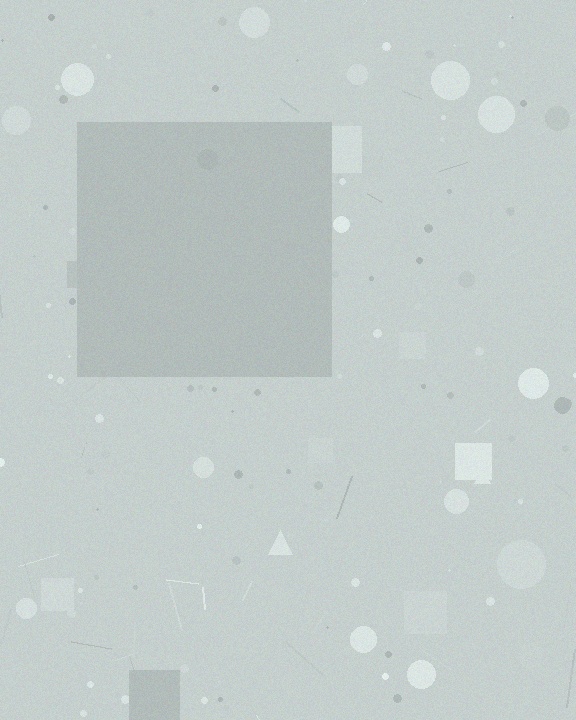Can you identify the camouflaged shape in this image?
The camouflaged shape is a square.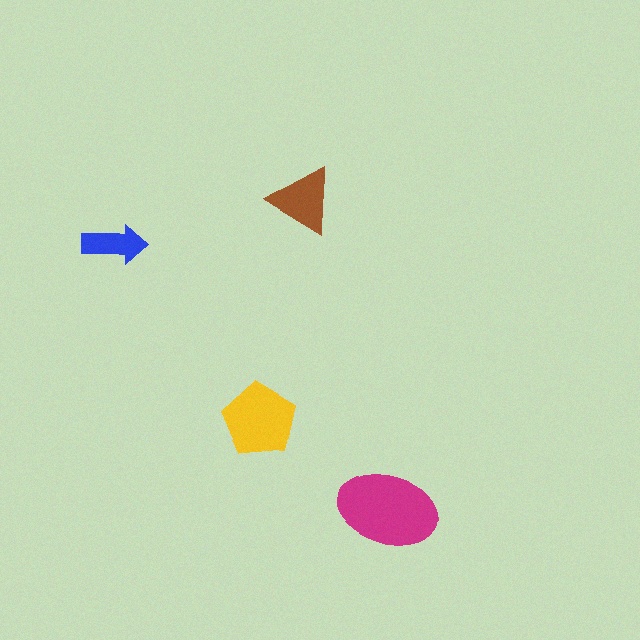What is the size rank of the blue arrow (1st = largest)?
4th.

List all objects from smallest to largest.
The blue arrow, the brown triangle, the yellow pentagon, the magenta ellipse.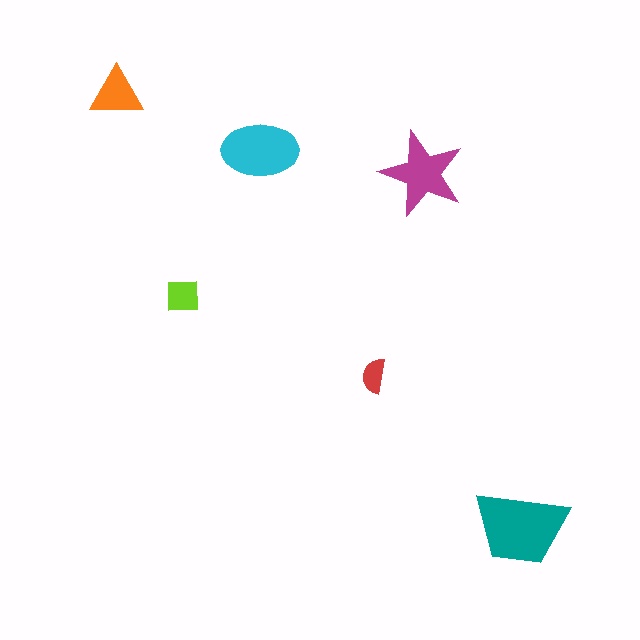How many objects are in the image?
There are 6 objects in the image.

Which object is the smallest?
The red semicircle.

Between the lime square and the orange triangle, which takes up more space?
The orange triangle.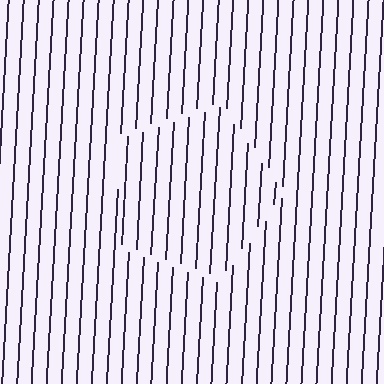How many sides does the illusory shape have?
5 sides — the line-ends trace a pentagon.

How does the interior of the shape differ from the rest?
The interior of the shape contains the same grating, shifted by half a period — the contour is defined by the phase discontinuity where line-ends from the inner and outer gratings abut.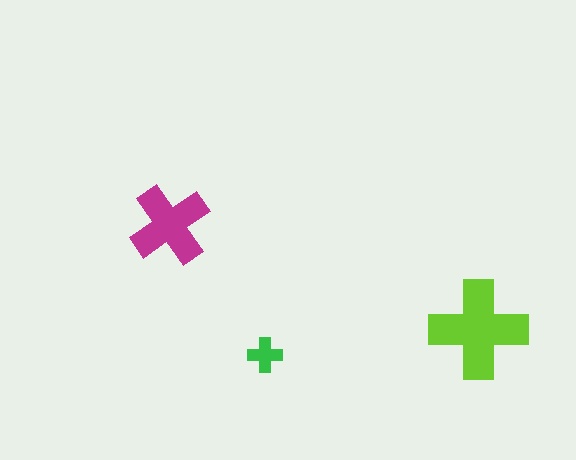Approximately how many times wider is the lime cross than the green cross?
About 3 times wider.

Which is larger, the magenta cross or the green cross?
The magenta one.